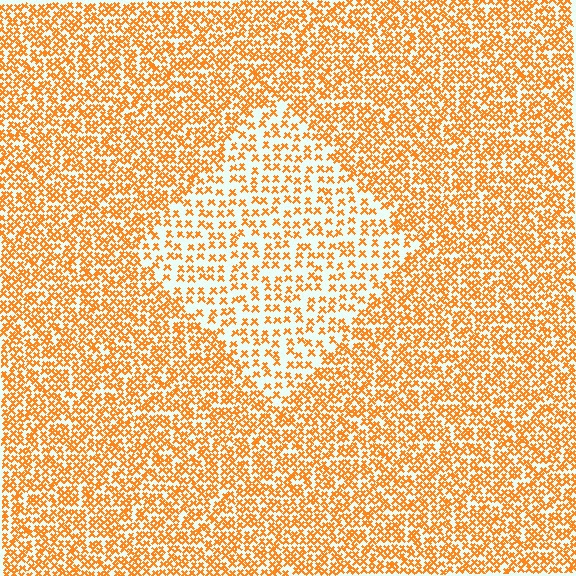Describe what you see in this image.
The image contains small orange elements arranged at two different densities. A diamond-shaped region is visible where the elements are less densely packed than the surrounding area.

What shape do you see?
I see a diamond.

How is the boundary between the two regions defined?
The boundary is defined by a change in element density (approximately 1.9x ratio). All elements are the same color, size, and shape.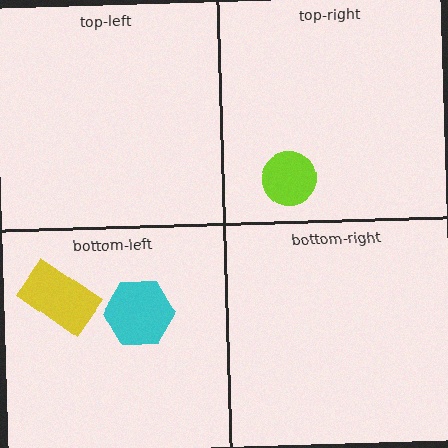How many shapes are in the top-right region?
1.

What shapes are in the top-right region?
The lime circle.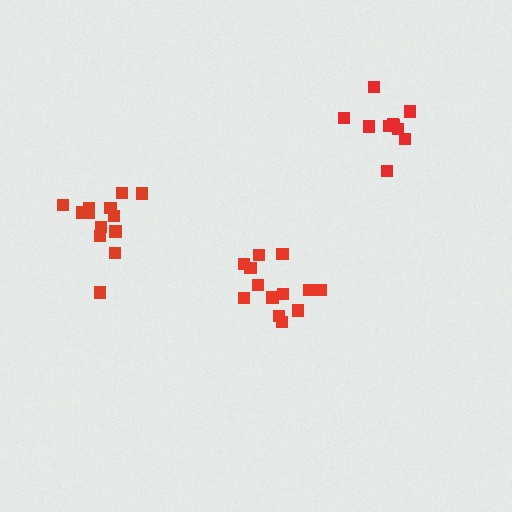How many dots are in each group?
Group 1: 13 dots, Group 2: 13 dots, Group 3: 10 dots (36 total).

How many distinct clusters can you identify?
There are 3 distinct clusters.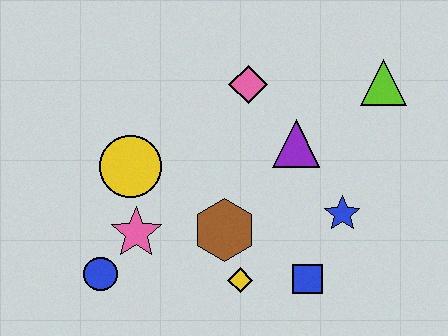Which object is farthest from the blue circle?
The lime triangle is farthest from the blue circle.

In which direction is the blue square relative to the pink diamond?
The blue square is below the pink diamond.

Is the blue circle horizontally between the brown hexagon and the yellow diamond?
No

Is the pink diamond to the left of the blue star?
Yes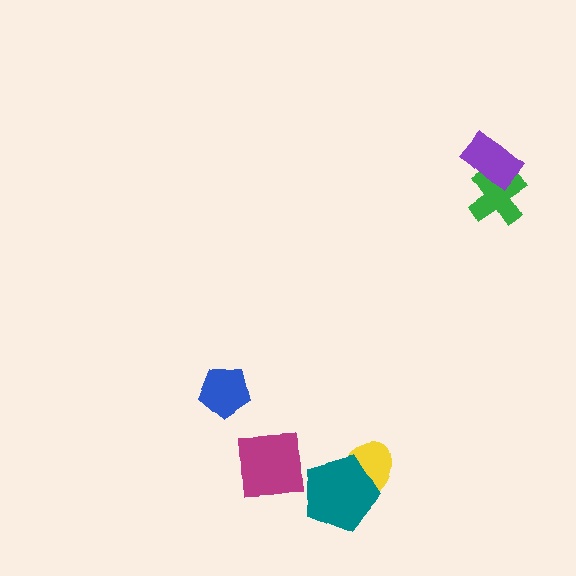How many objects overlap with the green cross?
1 object overlaps with the green cross.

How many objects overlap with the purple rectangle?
1 object overlaps with the purple rectangle.